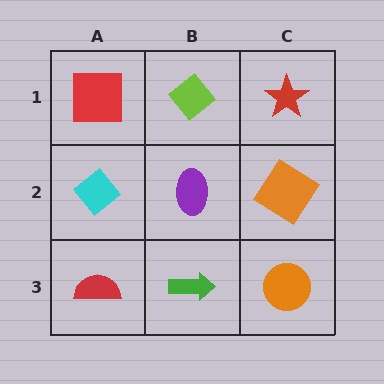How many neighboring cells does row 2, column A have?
3.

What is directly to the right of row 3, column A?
A green arrow.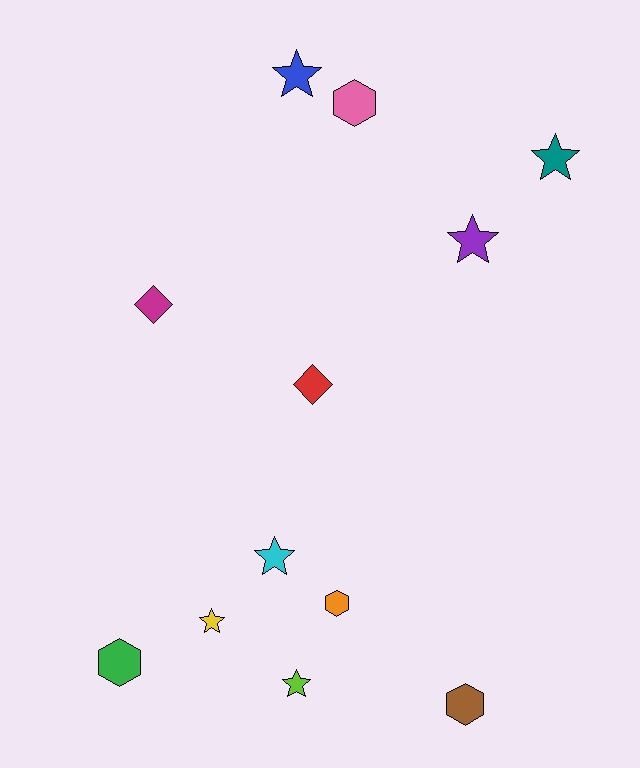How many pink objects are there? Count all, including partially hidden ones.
There is 1 pink object.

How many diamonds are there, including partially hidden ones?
There are 2 diamonds.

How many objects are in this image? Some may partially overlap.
There are 12 objects.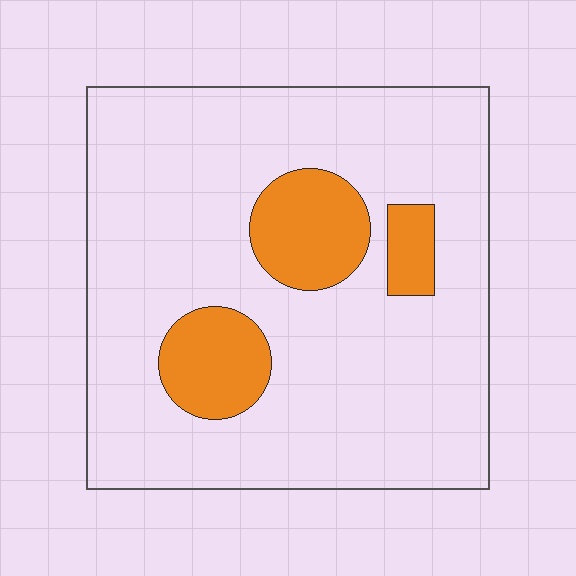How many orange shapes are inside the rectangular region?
3.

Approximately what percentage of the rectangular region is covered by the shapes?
Approximately 15%.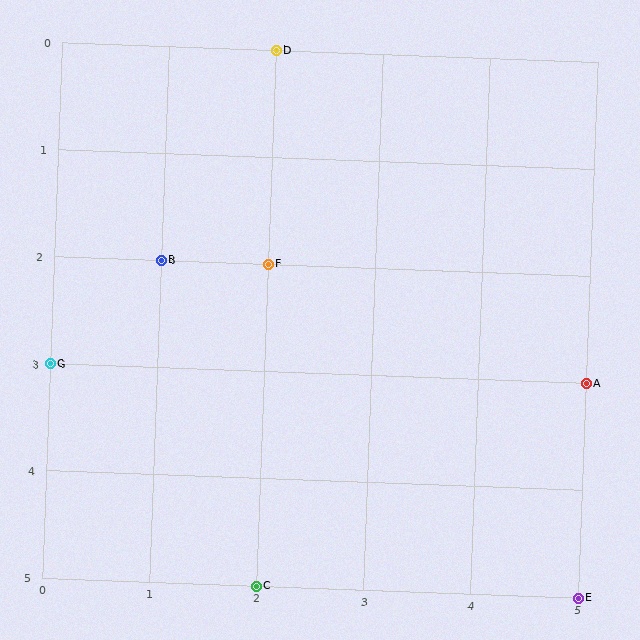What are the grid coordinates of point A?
Point A is at grid coordinates (5, 3).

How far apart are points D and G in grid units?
Points D and G are 2 columns and 3 rows apart (about 3.6 grid units diagonally).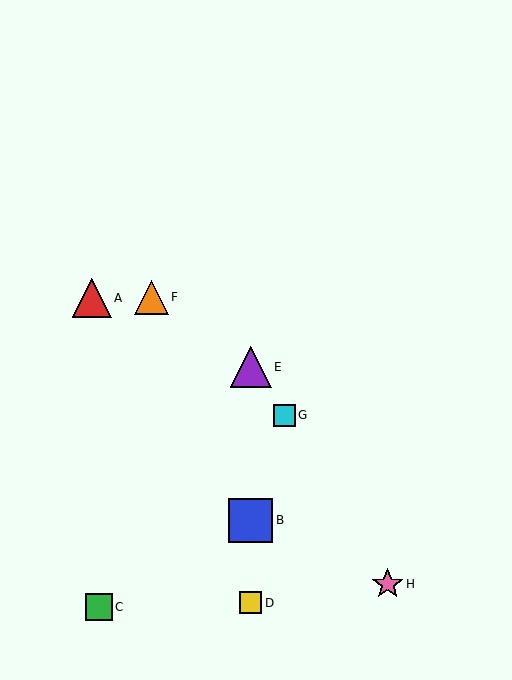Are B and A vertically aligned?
No, B is at x≈251 and A is at x≈92.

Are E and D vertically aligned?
Yes, both are at x≈251.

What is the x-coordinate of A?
Object A is at x≈92.